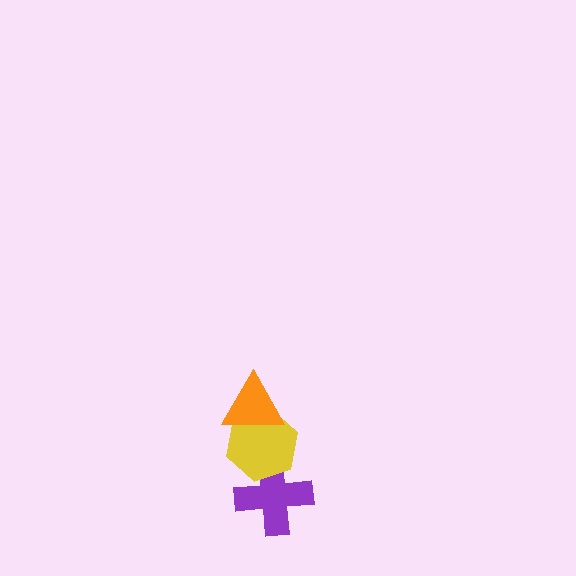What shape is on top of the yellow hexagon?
The orange triangle is on top of the yellow hexagon.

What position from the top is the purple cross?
The purple cross is 3rd from the top.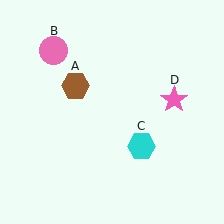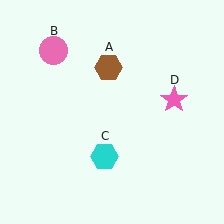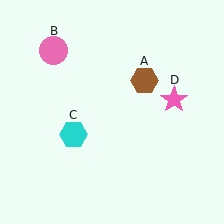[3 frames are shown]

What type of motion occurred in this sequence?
The brown hexagon (object A), cyan hexagon (object C) rotated clockwise around the center of the scene.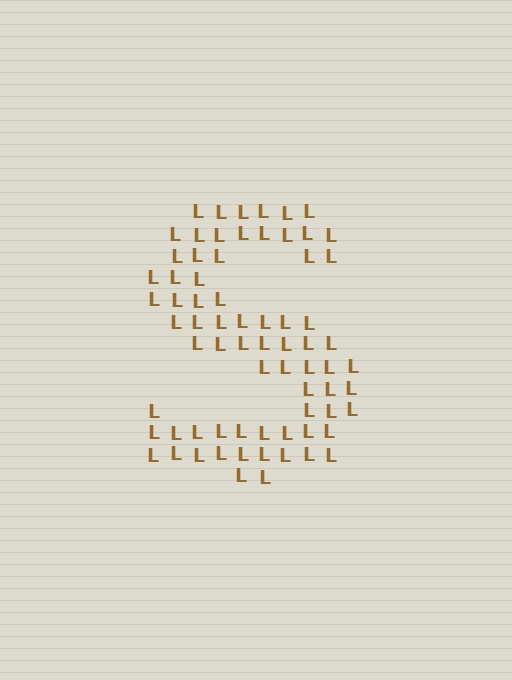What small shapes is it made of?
It is made of small letter L's.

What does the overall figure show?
The overall figure shows the letter S.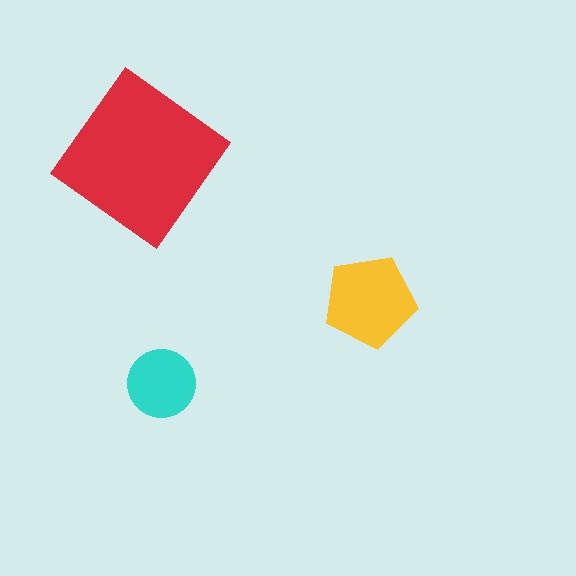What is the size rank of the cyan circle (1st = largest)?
3rd.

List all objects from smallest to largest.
The cyan circle, the yellow pentagon, the red diamond.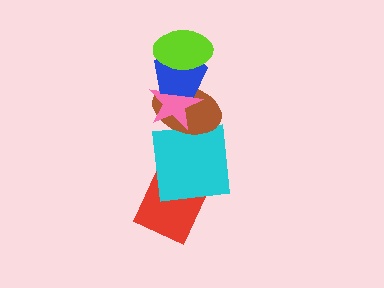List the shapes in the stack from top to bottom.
From top to bottom: the lime ellipse, the blue pentagon, the pink star, the brown ellipse, the cyan square, the red diamond.